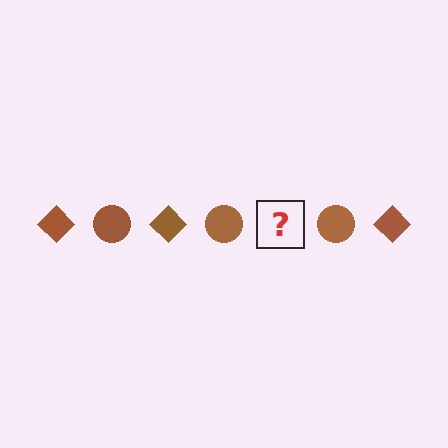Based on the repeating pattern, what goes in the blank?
The blank should be a brown diamond.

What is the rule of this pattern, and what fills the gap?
The rule is that the pattern cycles through diamond, circle shapes in brown. The gap should be filled with a brown diamond.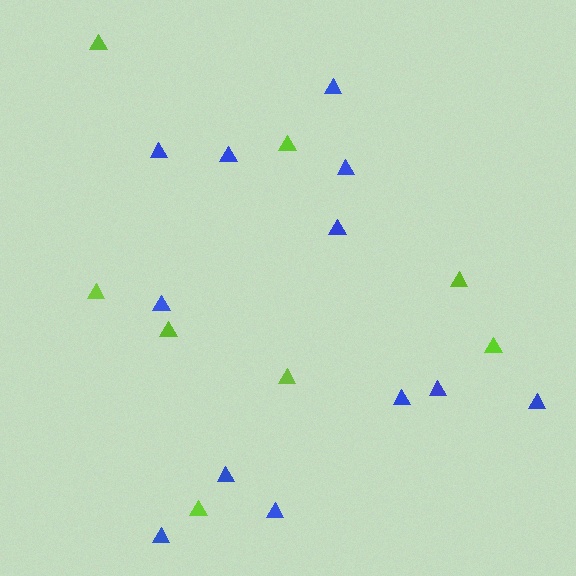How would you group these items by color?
There are 2 groups: one group of blue triangles (12) and one group of lime triangles (8).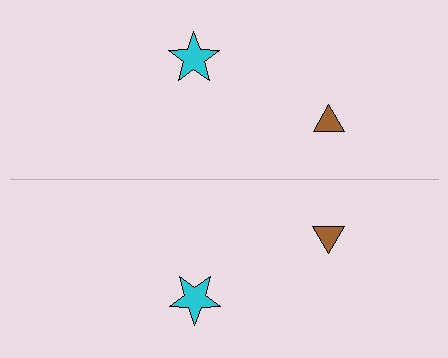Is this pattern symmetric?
Yes, this pattern has bilateral (reflection) symmetry.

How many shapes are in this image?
There are 4 shapes in this image.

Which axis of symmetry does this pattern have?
The pattern has a horizontal axis of symmetry running through the center of the image.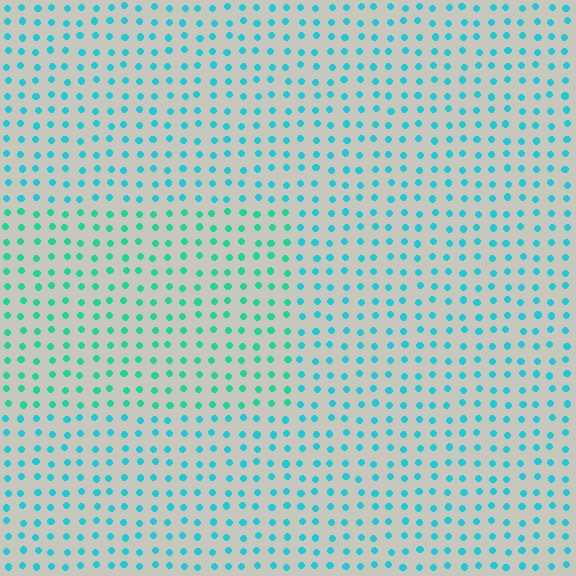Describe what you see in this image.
The image is filled with small cyan elements in a uniform arrangement. A rectangle-shaped region is visible where the elements are tinted to a slightly different hue, forming a subtle color boundary.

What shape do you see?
I see a rectangle.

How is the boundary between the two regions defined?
The boundary is defined purely by a slight shift in hue (about 24 degrees). Spacing, size, and orientation are identical on both sides.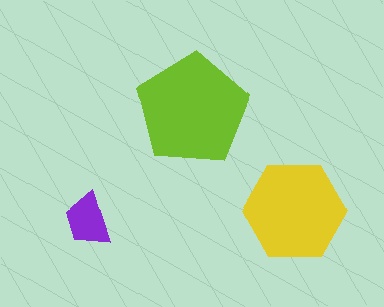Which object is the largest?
The lime pentagon.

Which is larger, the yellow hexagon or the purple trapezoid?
The yellow hexagon.